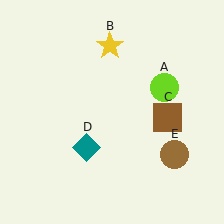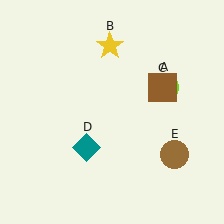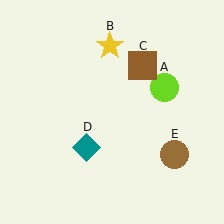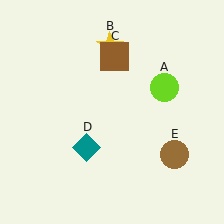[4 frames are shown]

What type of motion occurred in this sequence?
The brown square (object C) rotated counterclockwise around the center of the scene.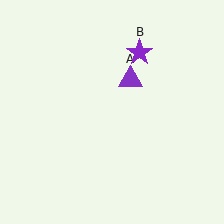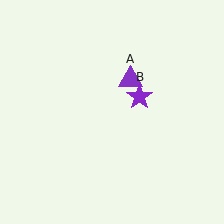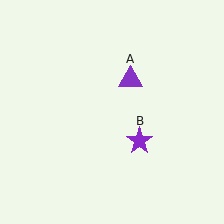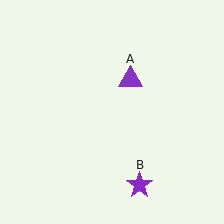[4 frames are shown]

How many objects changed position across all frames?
1 object changed position: purple star (object B).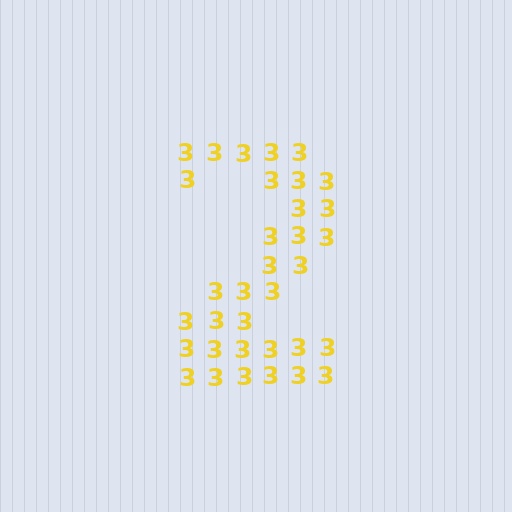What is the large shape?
The large shape is the digit 2.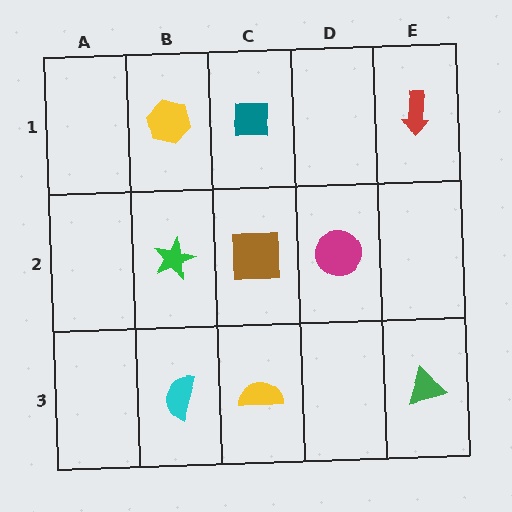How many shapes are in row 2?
3 shapes.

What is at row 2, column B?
A green star.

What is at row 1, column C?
A teal square.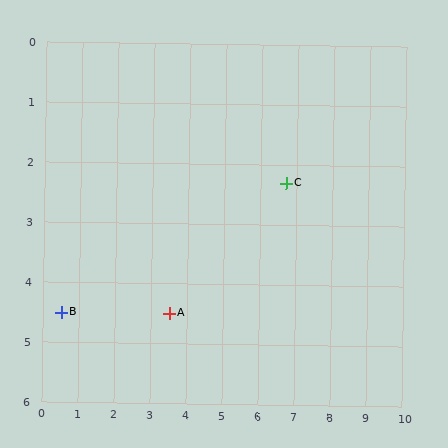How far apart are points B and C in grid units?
Points B and C are about 6.6 grid units apart.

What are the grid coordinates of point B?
Point B is at approximately (0.5, 4.5).